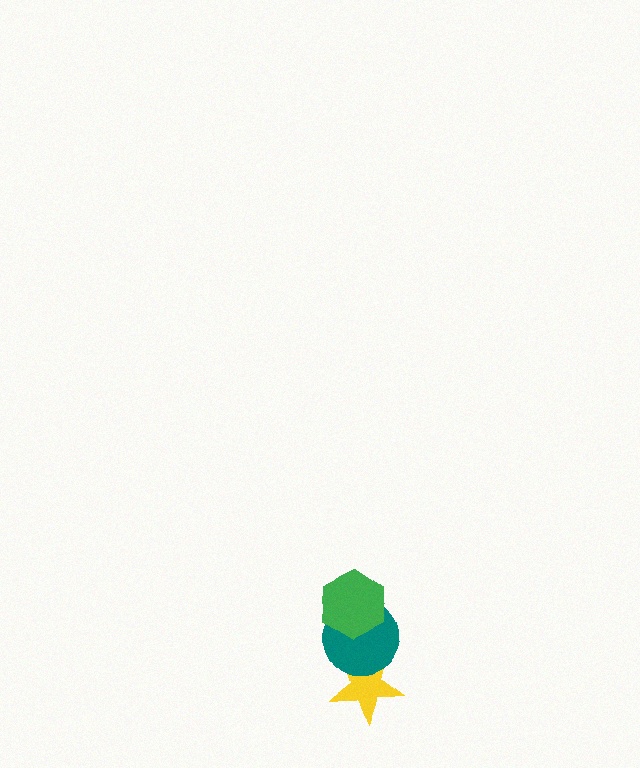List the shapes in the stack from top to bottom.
From top to bottom: the green hexagon, the teal circle, the yellow star.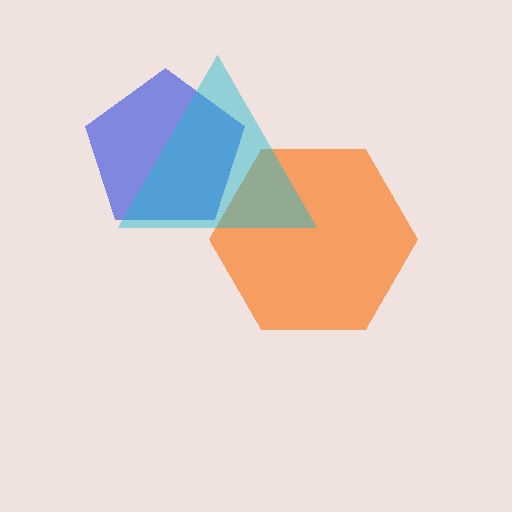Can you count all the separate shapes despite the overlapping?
Yes, there are 3 separate shapes.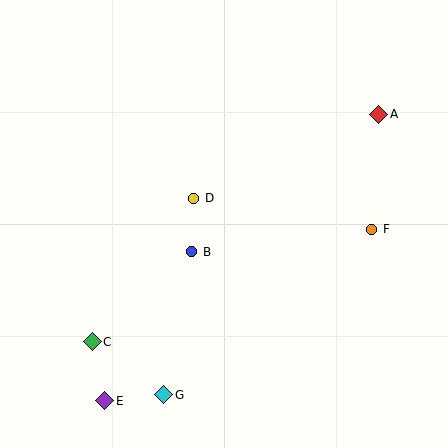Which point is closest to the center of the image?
Point D at (194, 198) is closest to the center.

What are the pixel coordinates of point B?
Point B is at (192, 252).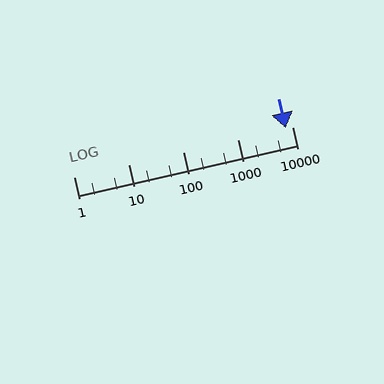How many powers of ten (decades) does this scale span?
The scale spans 4 decades, from 1 to 10000.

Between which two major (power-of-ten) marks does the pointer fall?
The pointer is between 1000 and 10000.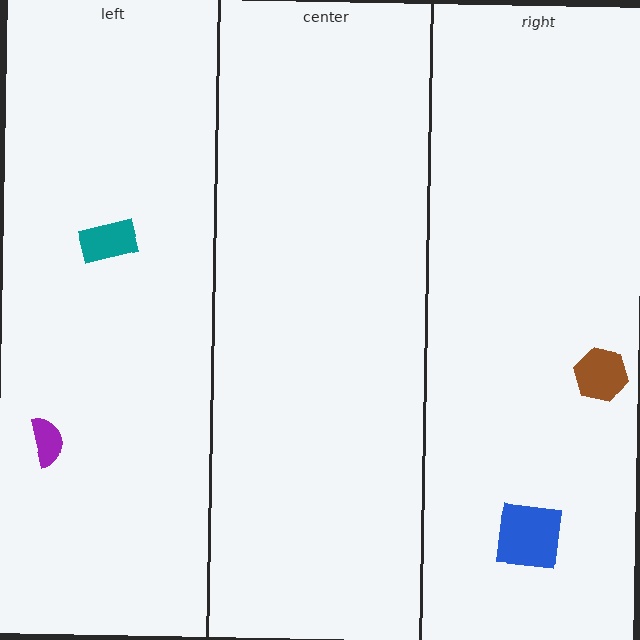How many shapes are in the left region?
2.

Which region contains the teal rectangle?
The left region.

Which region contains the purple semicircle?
The left region.